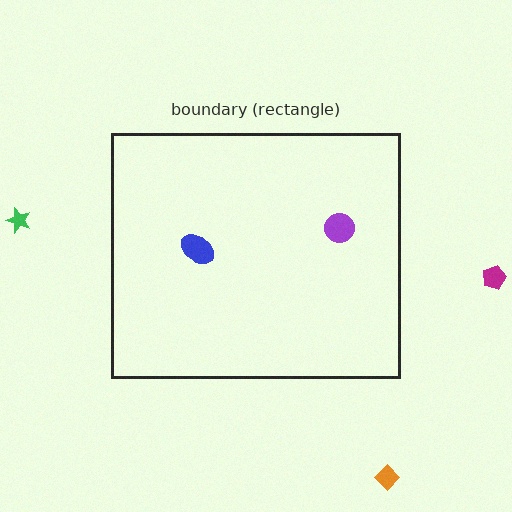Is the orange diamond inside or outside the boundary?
Outside.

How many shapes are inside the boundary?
2 inside, 3 outside.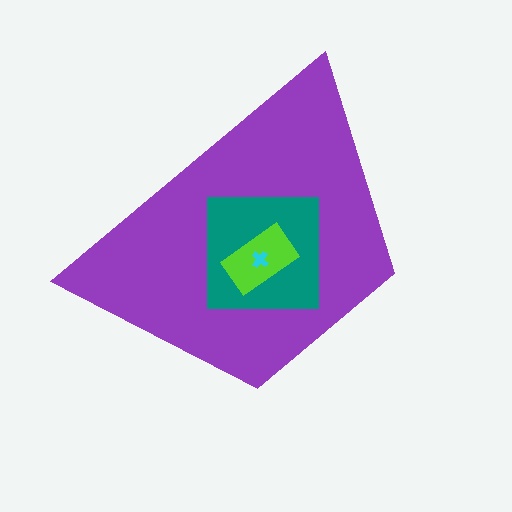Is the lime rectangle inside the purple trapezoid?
Yes.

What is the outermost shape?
The purple trapezoid.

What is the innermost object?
The cyan cross.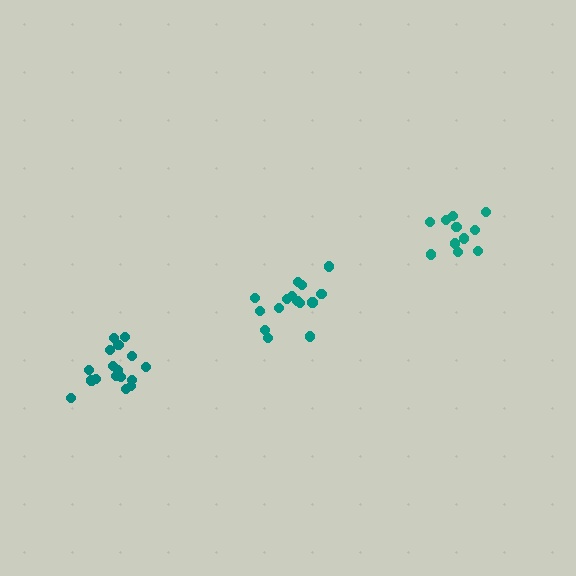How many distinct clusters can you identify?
There are 3 distinct clusters.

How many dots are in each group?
Group 1: 15 dots, Group 2: 17 dots, Group 3: 11 dots (43 total).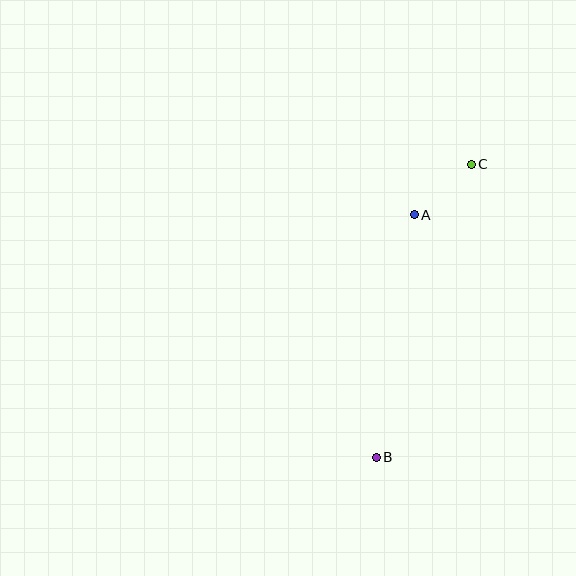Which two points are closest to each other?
Points A and C are closest to each other.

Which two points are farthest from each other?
Points B and C are farthest from each other.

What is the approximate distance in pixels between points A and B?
The distance between A and B is approximately 245 pixels.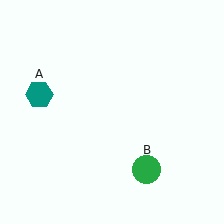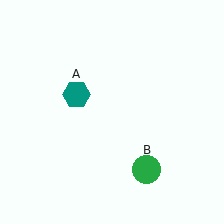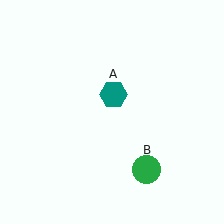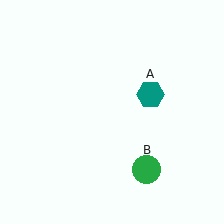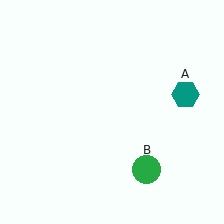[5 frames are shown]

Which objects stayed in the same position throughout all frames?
Green circle (object B) remained stationary.